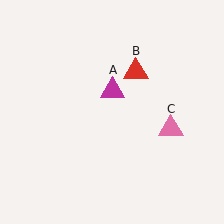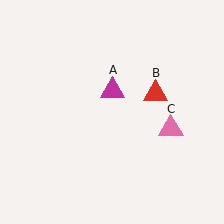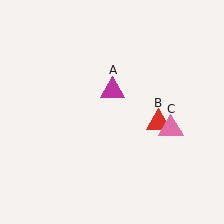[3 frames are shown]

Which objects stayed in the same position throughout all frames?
Magenta triangle (object A) and pink triangle (object C) remained stationary.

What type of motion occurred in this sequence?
The red triangle (object B) rotated clockwise around the center of the scene.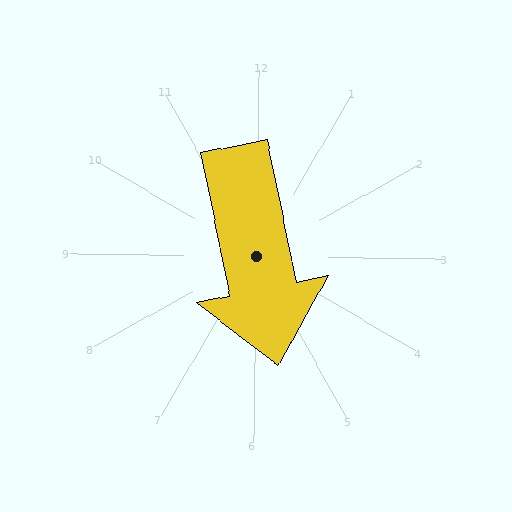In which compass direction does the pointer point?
South.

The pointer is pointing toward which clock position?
Roughly 6 o'clock.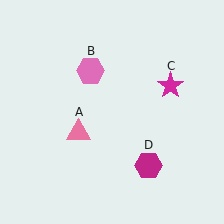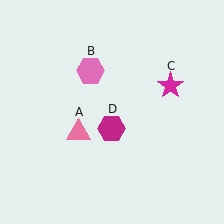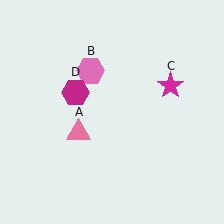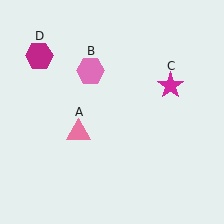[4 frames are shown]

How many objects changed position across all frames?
1 object changed position: magenta hexagon (object D).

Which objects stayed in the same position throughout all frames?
Pink triangle (object A) and pink hexagon (object B) and magenta star (object C) remained stationary.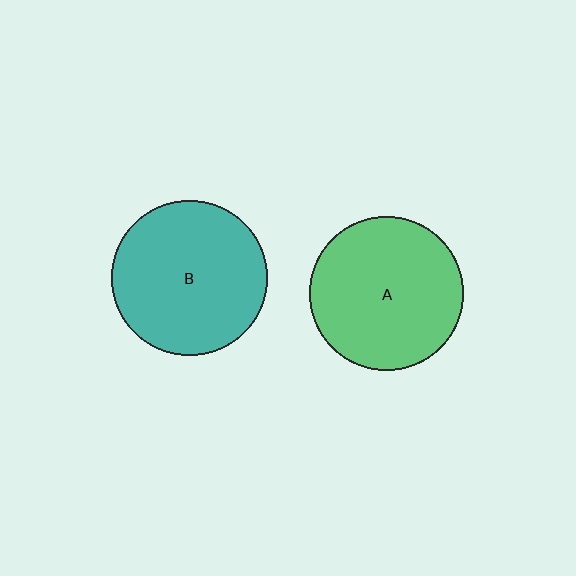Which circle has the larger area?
Circle B (teal).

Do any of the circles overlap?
No, none of the circles overlap.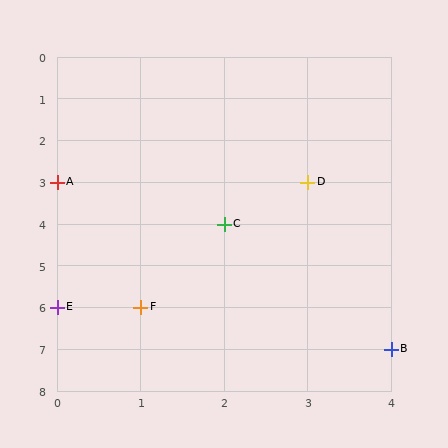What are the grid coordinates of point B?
Point B is at grid coordinates (4, 7).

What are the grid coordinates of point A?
Point A is at grid coordinates (0, 3).